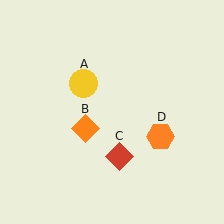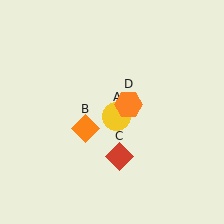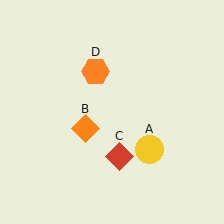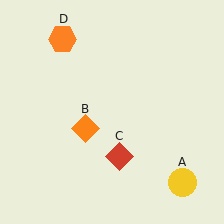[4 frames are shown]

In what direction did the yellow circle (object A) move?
The yellow circle (object A) moved down and to the right.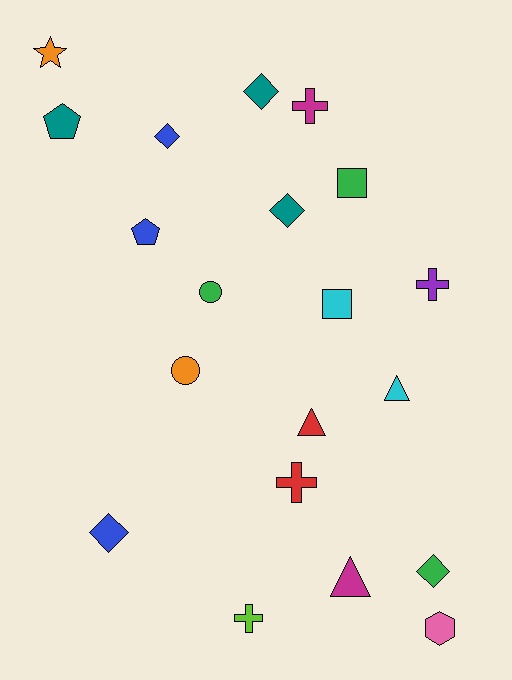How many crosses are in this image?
There are 4 crosses.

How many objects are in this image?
There are 20 objects.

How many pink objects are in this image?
There is 1 pink object.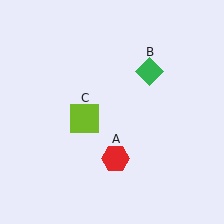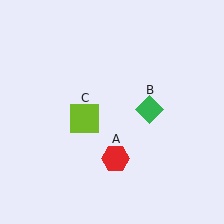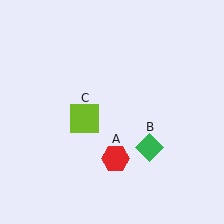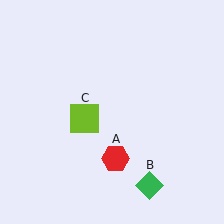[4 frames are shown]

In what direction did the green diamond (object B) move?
The green diamond (object B) moved down.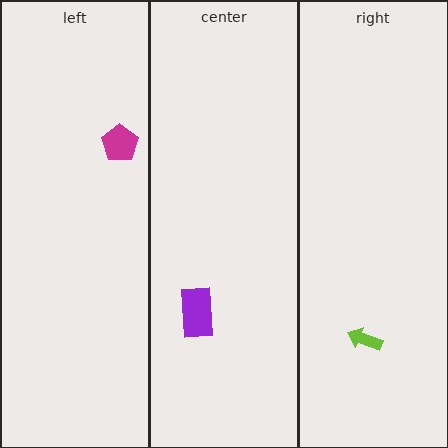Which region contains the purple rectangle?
The center region.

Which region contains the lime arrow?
The right region.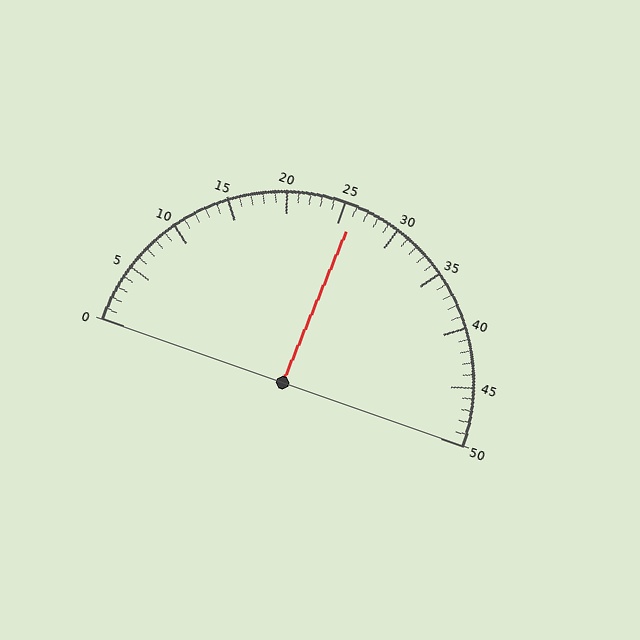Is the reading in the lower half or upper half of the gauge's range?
The reading is in the upper half of the range (0 to 50).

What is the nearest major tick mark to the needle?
The nearest major tick mark is 25.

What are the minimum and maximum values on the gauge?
The gauge ranges from 0 to 50.